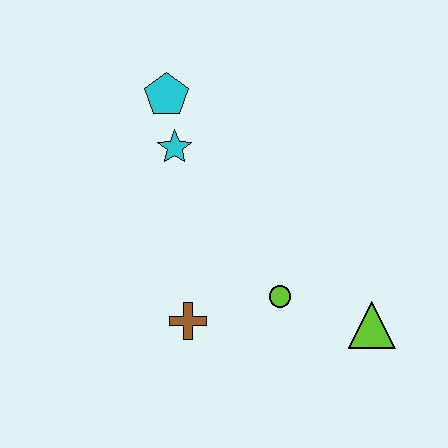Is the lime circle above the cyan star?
No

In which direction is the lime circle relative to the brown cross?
The lime circle is to the right of the brown cross.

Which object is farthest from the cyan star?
The lime triangle is farthest from the cyan star.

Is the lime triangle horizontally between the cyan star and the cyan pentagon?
No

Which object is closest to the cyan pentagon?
The cyan star is closest to the cyan pentagon.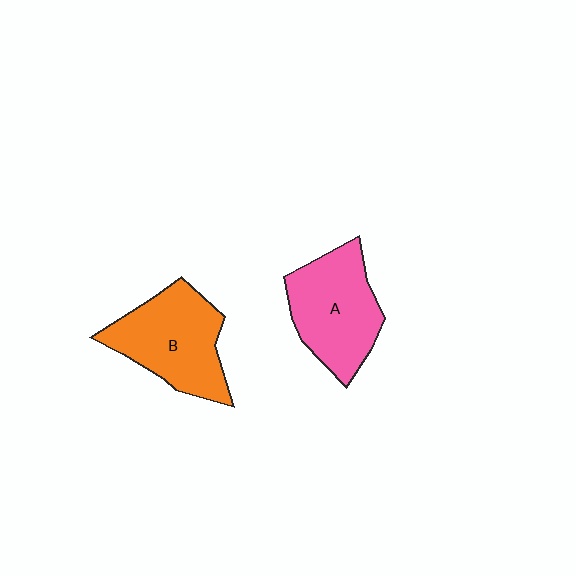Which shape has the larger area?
Shape B (orange).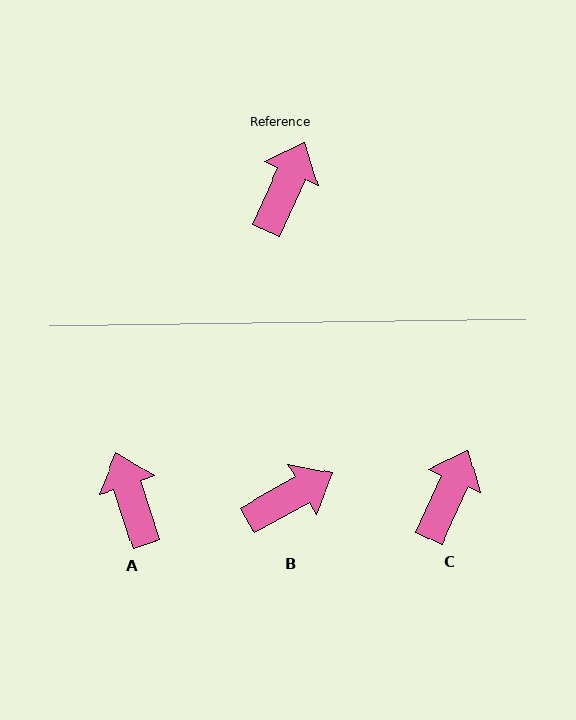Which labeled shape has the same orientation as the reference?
C.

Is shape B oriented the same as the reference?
No, it is off by about 37 degrees.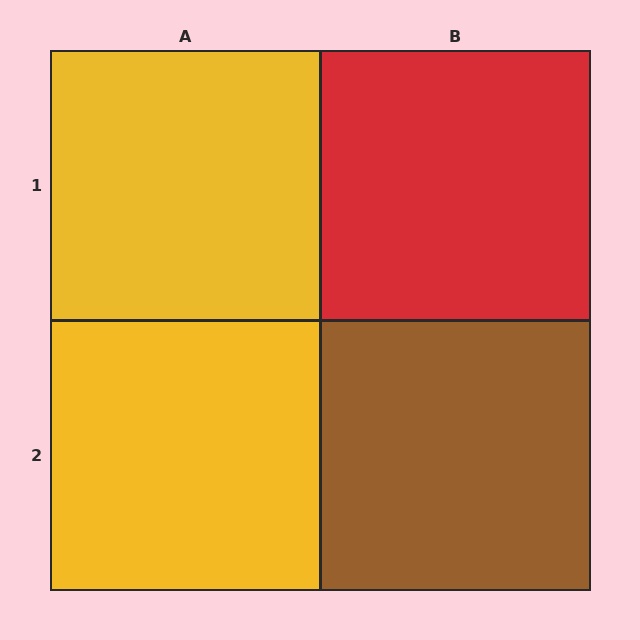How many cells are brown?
1 cell is brown.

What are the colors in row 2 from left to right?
Yellow, brown.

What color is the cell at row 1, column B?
Red.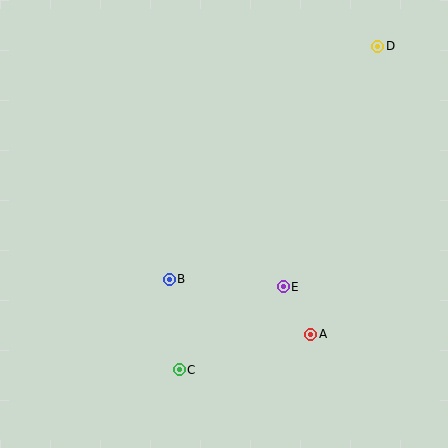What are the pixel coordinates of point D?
Point D is at (378, 46).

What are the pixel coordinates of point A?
Point A is at (311, 334).